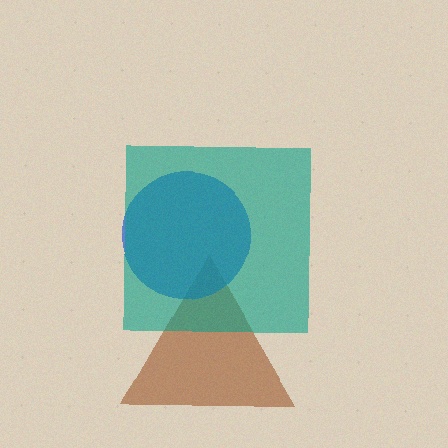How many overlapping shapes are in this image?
There are 3 overlapping shapes in the image.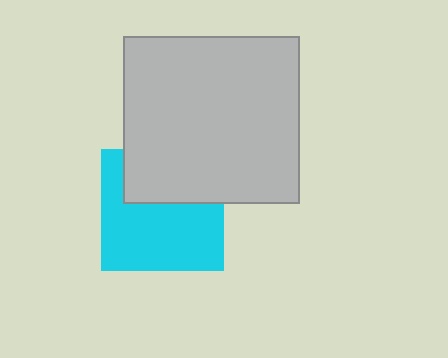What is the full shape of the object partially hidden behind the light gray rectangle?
The partially hidden object is a cyan square.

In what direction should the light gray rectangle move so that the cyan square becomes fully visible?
The light gray rectangle should move up. That is the shortest direction to clear the overlap and leave the cyan square fully visible.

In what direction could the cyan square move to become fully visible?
The cyan square could move down. That would shift it out from behind the light gray rectangle entirely.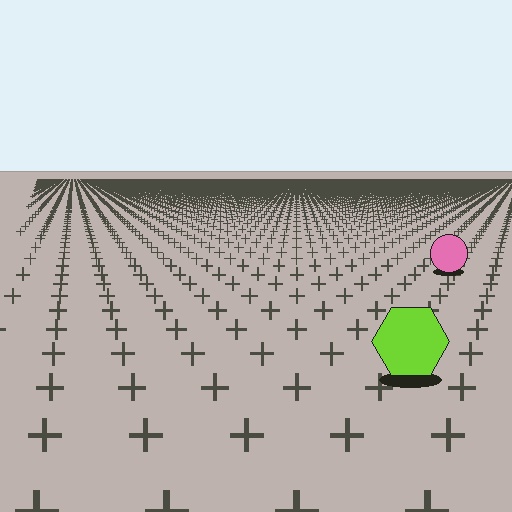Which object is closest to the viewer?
The lime hexagon is closest. The texture marks near it are larger and more spread out.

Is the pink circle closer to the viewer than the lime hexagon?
No. The lime hexagon is closer — you can tell from the texture gradient: the ground texture is coarser near it.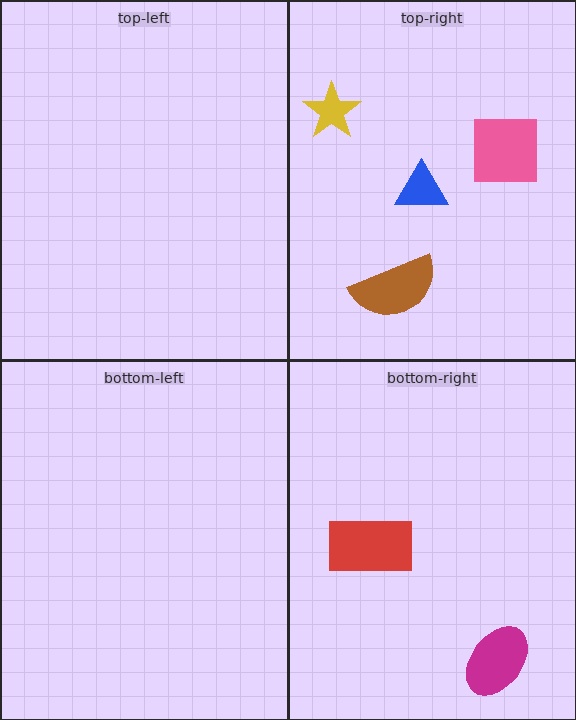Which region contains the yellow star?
The top-right region.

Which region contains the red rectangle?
The bottom-right region.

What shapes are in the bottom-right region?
The red rectangle, the magenta ellipse.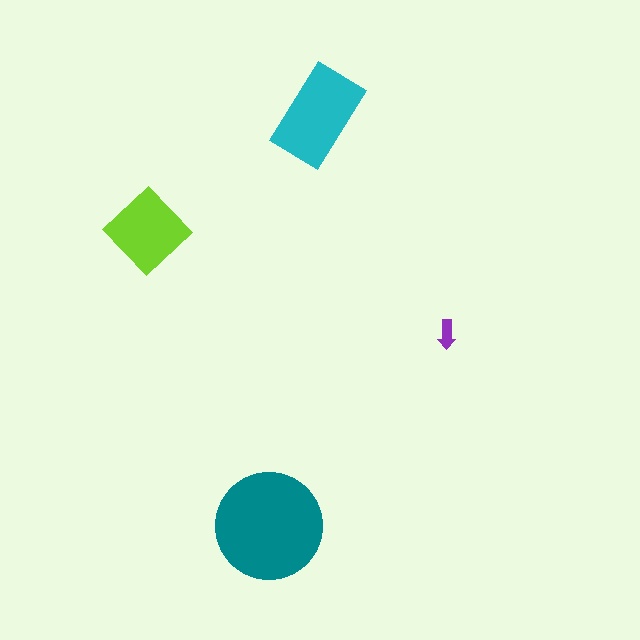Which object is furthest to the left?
The lime diamond is leftmost.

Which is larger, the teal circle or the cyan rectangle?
The teal circle.